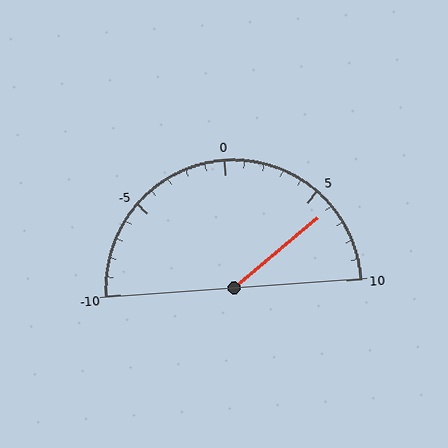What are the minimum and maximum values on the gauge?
The gauge ranges from -10 to 10.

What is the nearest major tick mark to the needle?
The nearest major tick mark is 5.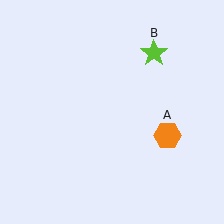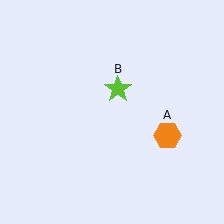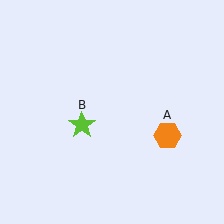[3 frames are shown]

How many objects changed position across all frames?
1 object changed position: lime star (object B).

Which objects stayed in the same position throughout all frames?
Orange hexagon (object A) remained stationary.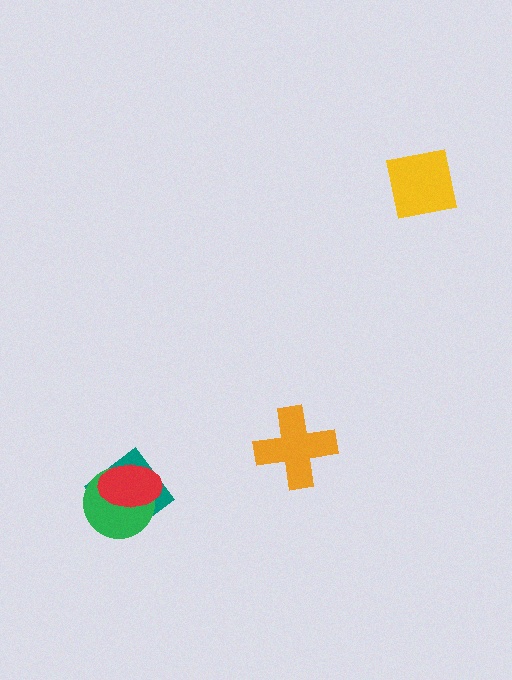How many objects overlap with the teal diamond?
2 objects overlap with the teal diamond.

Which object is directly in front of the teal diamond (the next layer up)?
The green circle is directly in front of the teal diamond.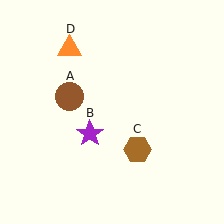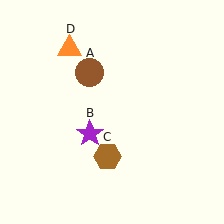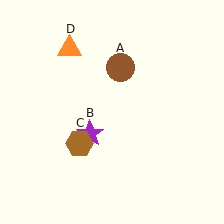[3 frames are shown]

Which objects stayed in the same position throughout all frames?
Purple star (object B) and orange triangle (object D) remained stationary.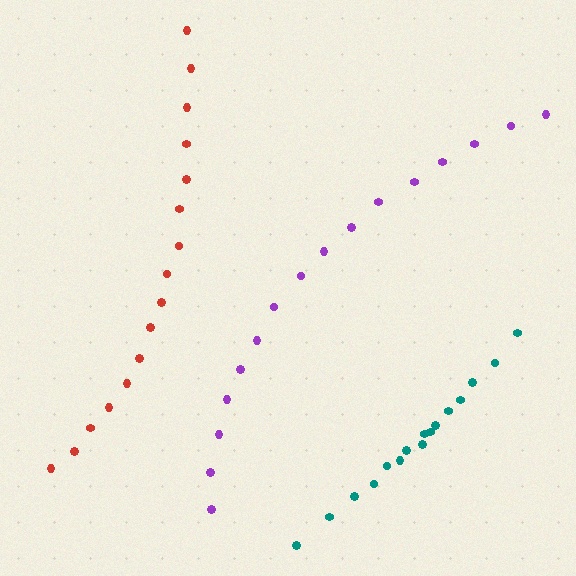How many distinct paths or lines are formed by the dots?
There are 3 distinct paths.